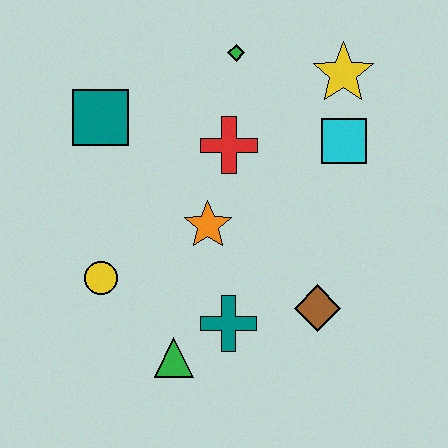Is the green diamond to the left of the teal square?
No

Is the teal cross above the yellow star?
No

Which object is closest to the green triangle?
The teal cross is closest to the green triangle.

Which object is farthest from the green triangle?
The yellow star is farthest from the green triangle.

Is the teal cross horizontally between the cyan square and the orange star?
Yes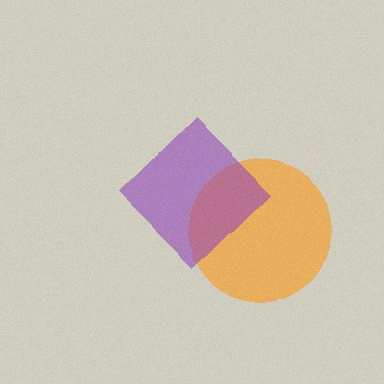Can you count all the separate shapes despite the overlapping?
Yes, there are 2 separate shapes.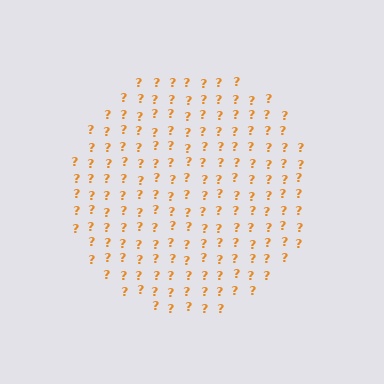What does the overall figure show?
The overall figure shows a circle.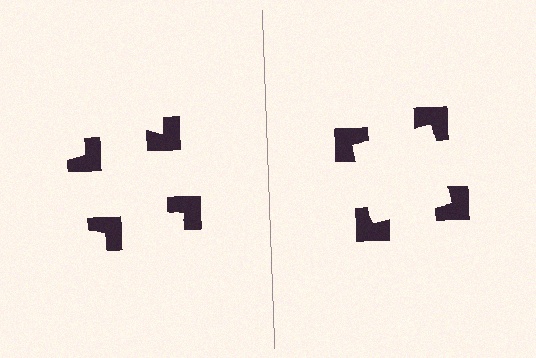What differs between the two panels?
The notched squares are positioned identically on both sides; only the wedge orientations differ. On the right they align to a square; on the left they are misaligned.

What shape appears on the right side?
An illusory square.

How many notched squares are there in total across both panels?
8 — 4 on each side.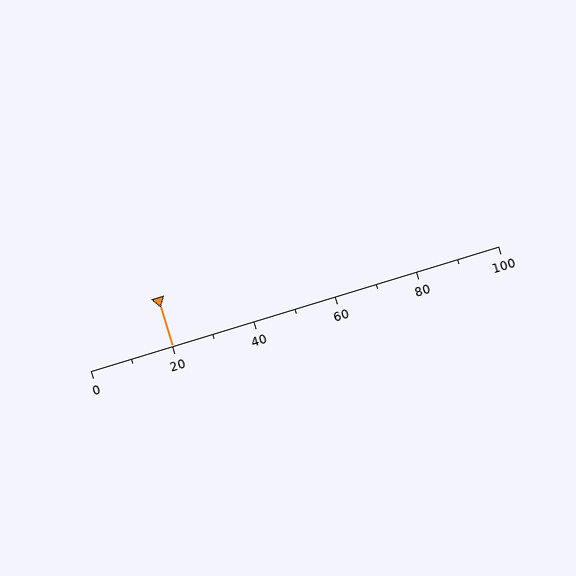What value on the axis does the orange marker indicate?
The marker indicates approximately 20.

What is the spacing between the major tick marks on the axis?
The major ticks are spaced 20 apart.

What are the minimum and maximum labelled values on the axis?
The axis runs from 0 to 100.